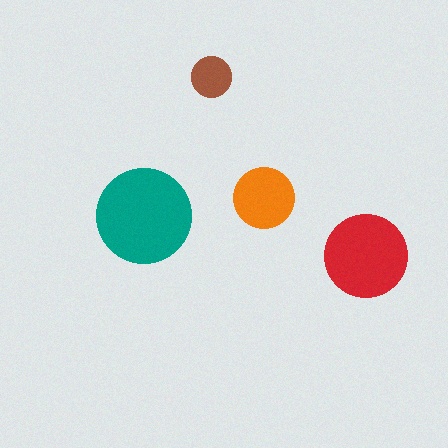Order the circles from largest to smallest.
the teal one, the red one, the orange one, the brown one.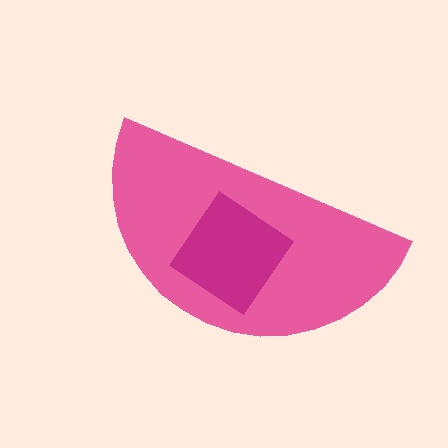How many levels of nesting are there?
2.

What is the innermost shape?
The magenta diamond.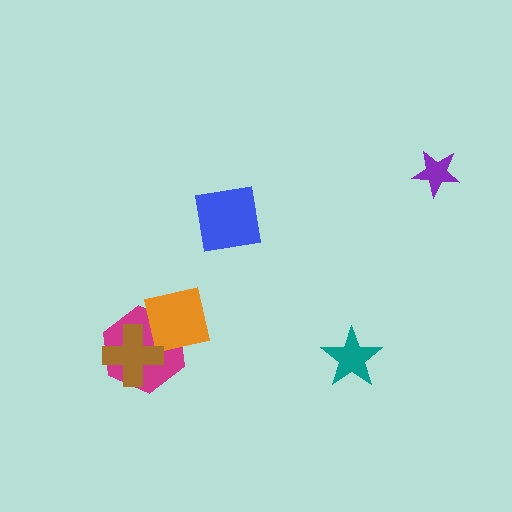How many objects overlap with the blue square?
0 objects overlap with the blue square.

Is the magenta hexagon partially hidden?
Yes, it is partially covered by another shape.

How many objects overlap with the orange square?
2 objects overlap with the orange square.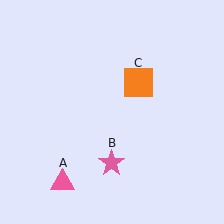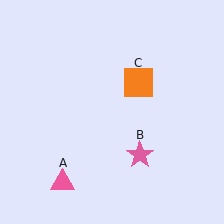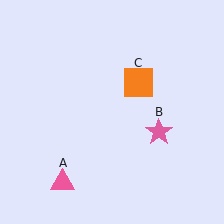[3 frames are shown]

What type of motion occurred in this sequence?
The pink star (object B) rotated counterclockwise around the center of the scene.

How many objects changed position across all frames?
1 object changed position: pink star (object B).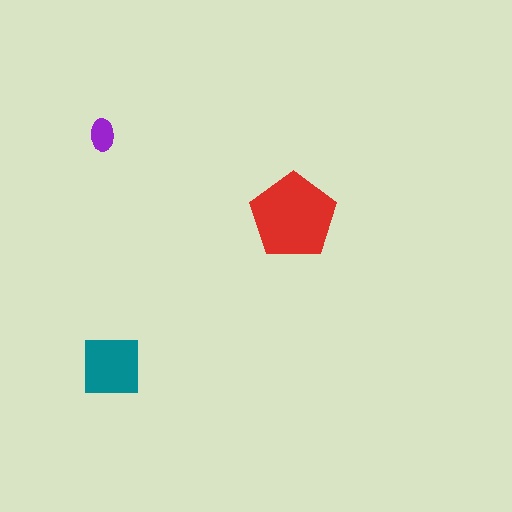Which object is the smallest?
The purple ellipse.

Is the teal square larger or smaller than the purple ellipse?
Larger.